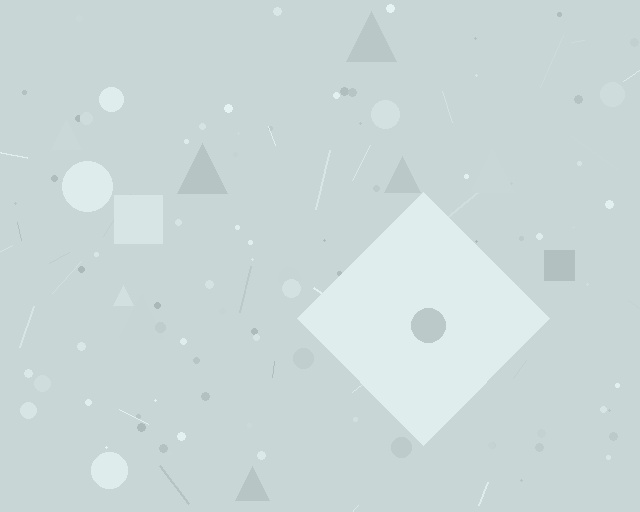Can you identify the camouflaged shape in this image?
The camouflaged shape is a diamond.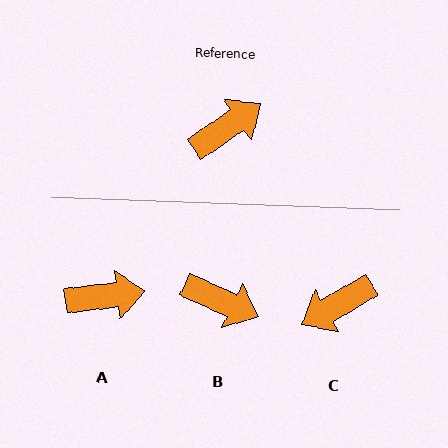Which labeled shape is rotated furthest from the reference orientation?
C, about 175 degrees away.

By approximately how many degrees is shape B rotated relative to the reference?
Approximately 59 degrees clockwise.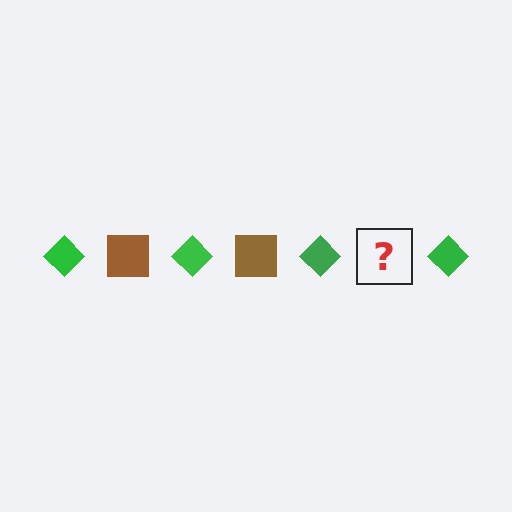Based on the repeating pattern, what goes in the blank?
The blank should be a brown square.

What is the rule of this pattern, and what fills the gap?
The rule is that the pattern alternates between green diamond and brown square. The gap should be filled with a brown square.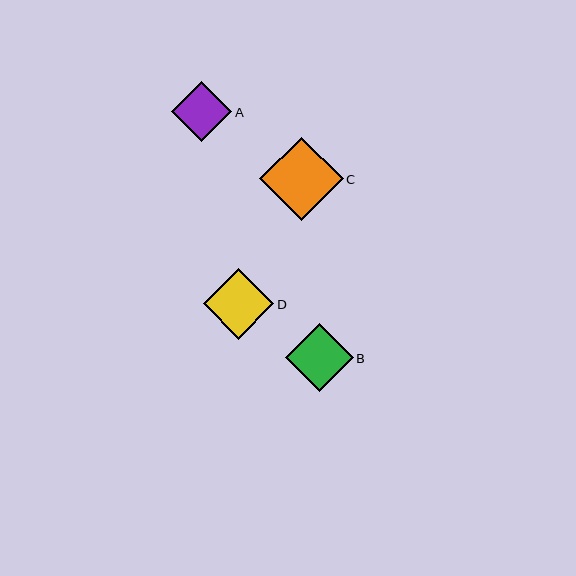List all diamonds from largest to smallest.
From largest to smallest: C, D, B, A.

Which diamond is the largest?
Diamond C is the largest with a size of approximately 84 pixels.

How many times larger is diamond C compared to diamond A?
Diamond C is approximately 1.4 times the size of diamond A.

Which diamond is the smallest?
Diamond A is the smallest with a size of approximately 61 pixels.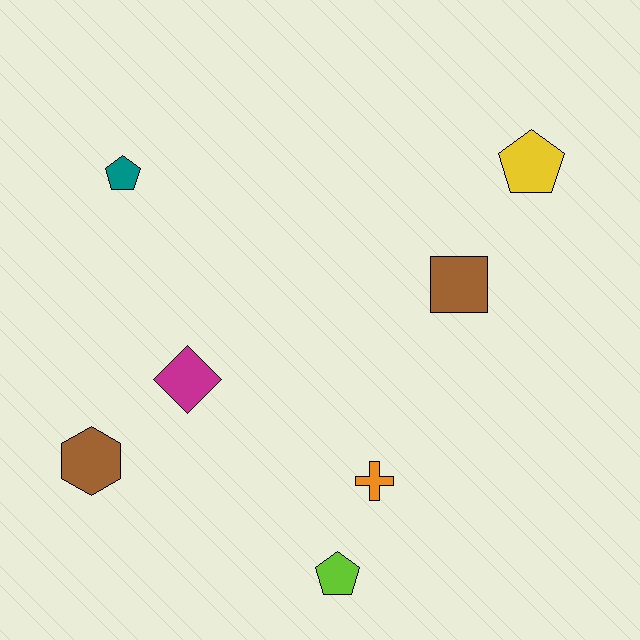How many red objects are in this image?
There are no red objects.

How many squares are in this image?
There is 1 square.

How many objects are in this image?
There are 7 objects.